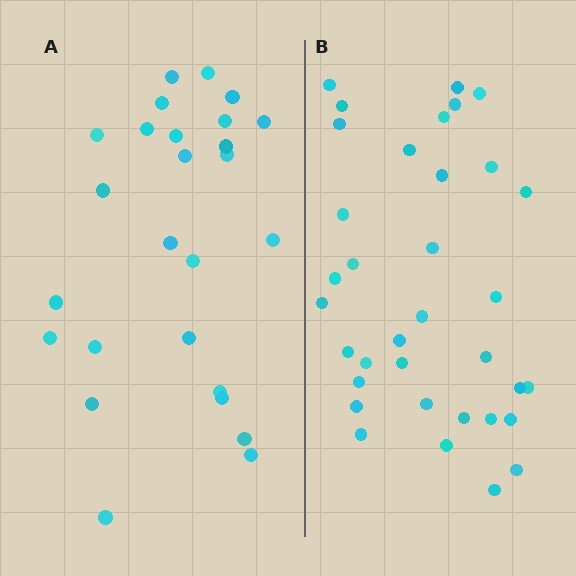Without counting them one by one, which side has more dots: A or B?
Region B (the right region) has more dots.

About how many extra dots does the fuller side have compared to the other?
Region B has roughly 8 or so more dots than region A.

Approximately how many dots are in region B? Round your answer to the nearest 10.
About 40 dots. (The exact count is 35, which rounds to 40.)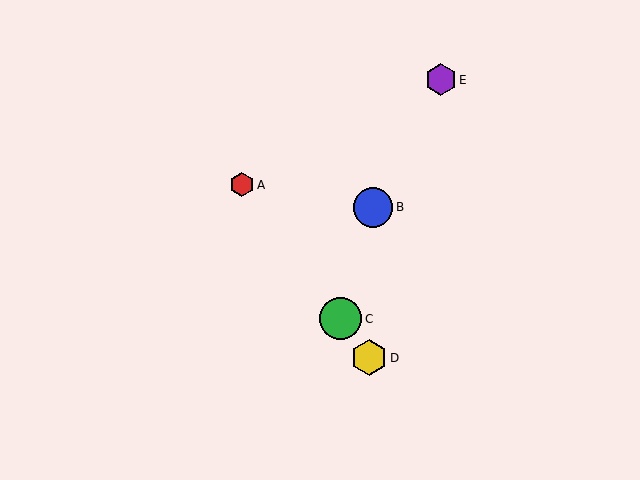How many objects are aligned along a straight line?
3 objects (A, C, D) are aligned along a straight line.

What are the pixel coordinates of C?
Object C is at (341, 319).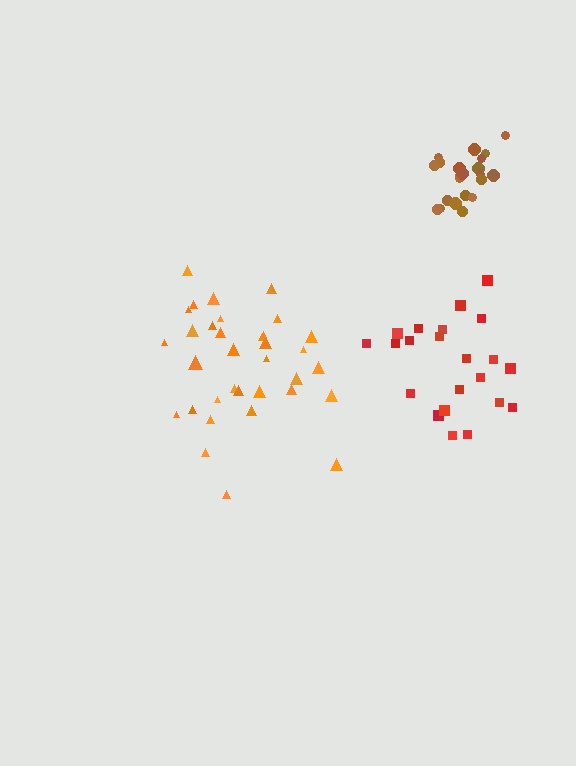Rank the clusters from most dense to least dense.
brown, orange, red.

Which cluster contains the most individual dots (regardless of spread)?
Orange (34).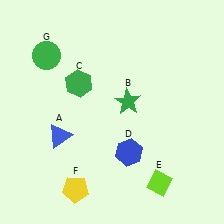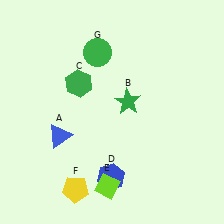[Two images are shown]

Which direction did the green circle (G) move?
The green circle (G) moved right.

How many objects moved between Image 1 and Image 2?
3 objects moved between the two images.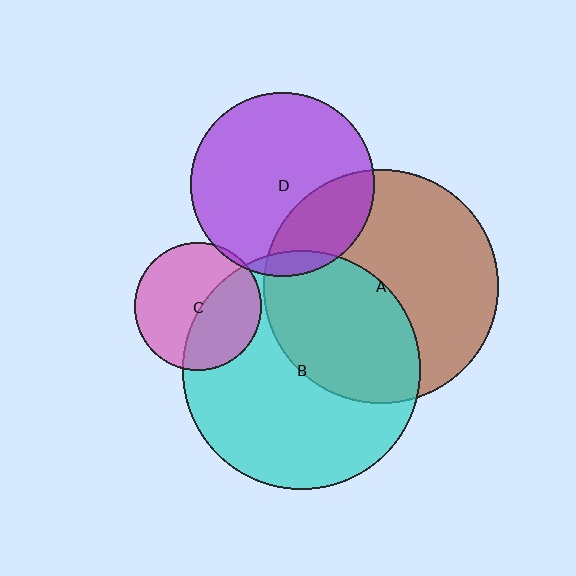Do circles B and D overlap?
Yes.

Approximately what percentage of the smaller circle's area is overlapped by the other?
Approximately 5%.